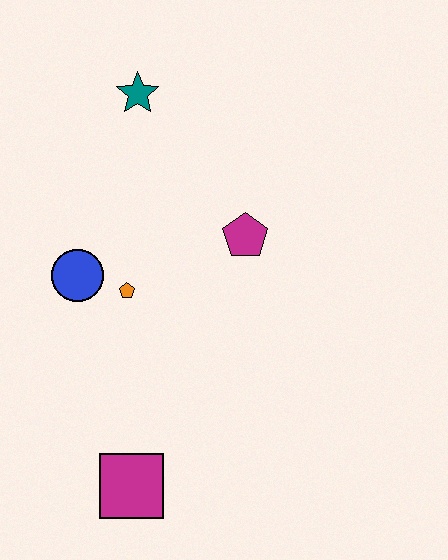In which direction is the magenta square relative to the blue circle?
The magenta square is below the blue circle.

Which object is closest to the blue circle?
The orange pentagon is closest to the blue circle.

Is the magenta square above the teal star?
No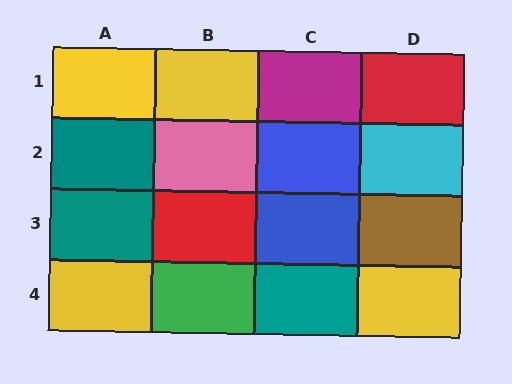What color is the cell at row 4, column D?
Yellow.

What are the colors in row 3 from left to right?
Teal, red, blue, brown.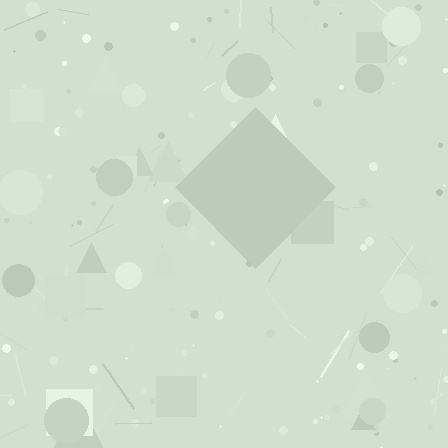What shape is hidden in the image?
A diamond is hidden in the image.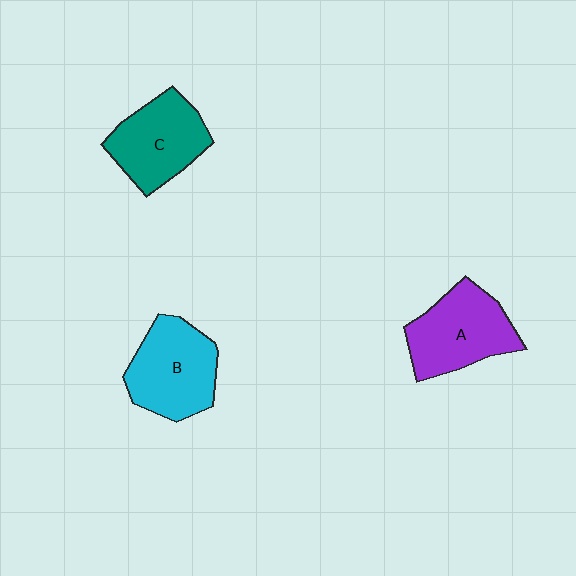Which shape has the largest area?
Shape A (purple).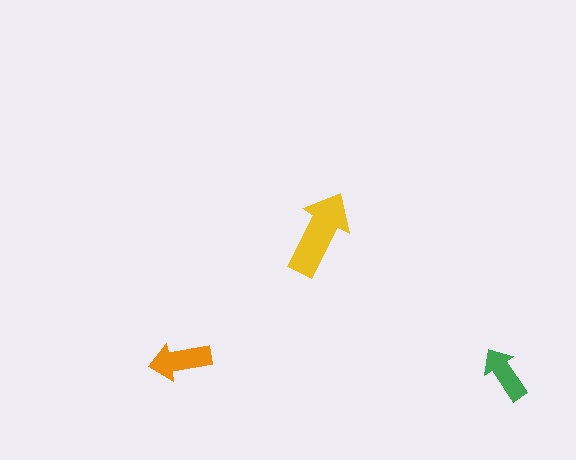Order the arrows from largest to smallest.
the yellow one, the orange one, the green one.